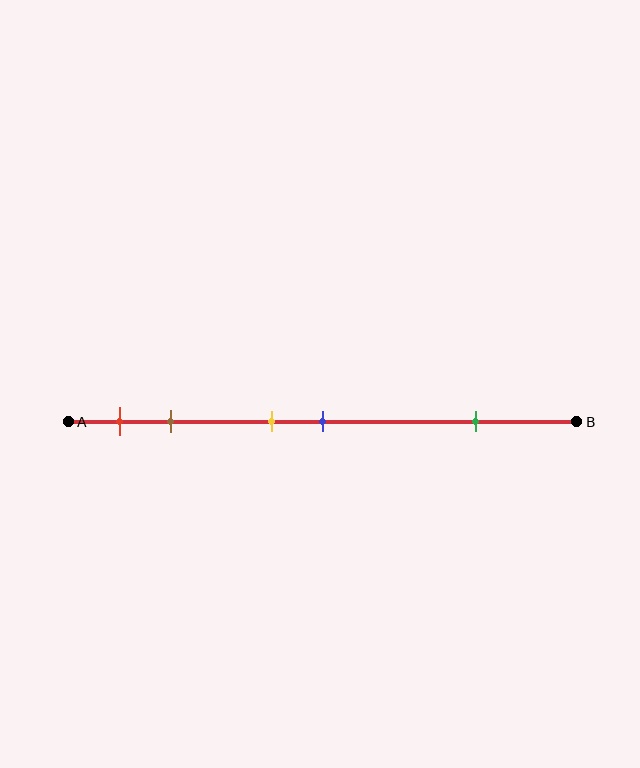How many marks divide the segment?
There are 5 marks dividing the segment.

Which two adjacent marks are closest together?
The yellow and blue marks are the closest adjacent pair.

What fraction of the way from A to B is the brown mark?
The brown mark is approximately 20% (0.2) of the way from A to B.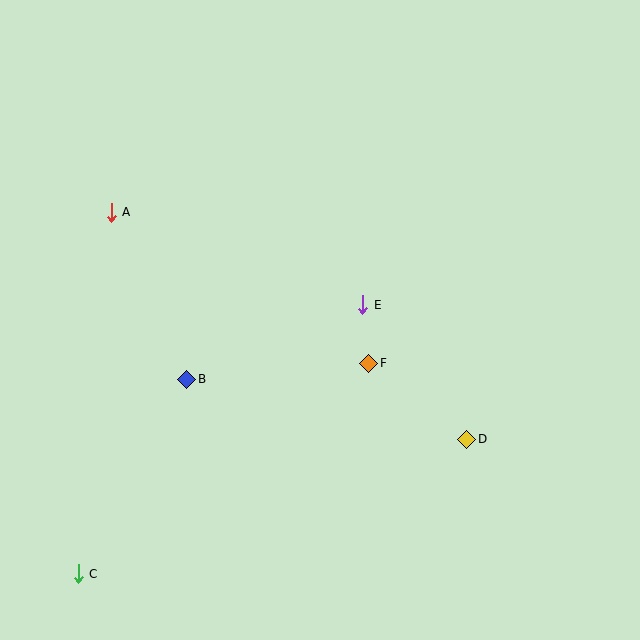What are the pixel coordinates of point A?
Point A is at (111, 212).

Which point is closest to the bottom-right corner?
Point D is closest to the bottom-right corner.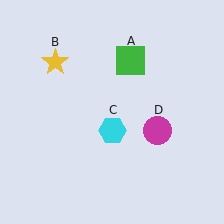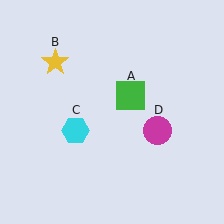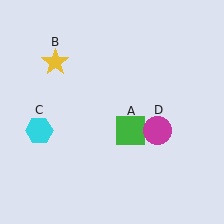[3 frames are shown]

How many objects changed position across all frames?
2 objects changed position: green square (object A), cyan hexagon (object C).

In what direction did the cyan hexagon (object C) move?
The cyan hexagon (object C) moved left.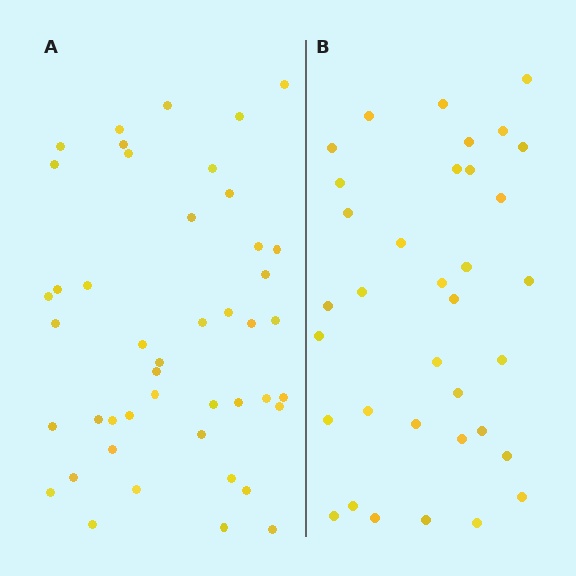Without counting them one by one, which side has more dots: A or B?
Region A (the left region) has more dots.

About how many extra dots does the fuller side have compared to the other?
Region A has roughly 10 or so more dots than region B.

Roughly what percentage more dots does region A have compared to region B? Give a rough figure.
About 30% more.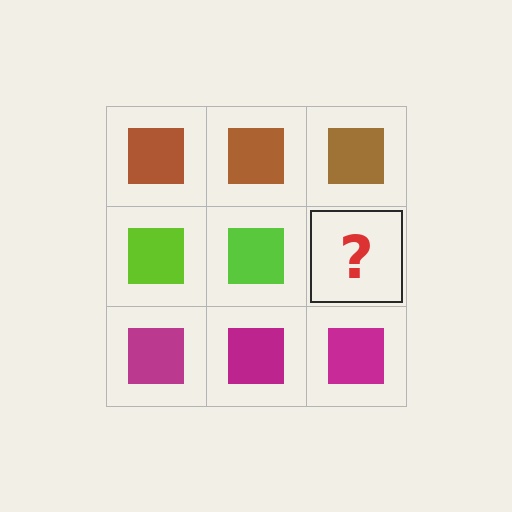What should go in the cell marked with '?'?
The missing cell should contain a lime square.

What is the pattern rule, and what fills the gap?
The rule is that each row has a consistent color. The gap should be filled with a lime square.